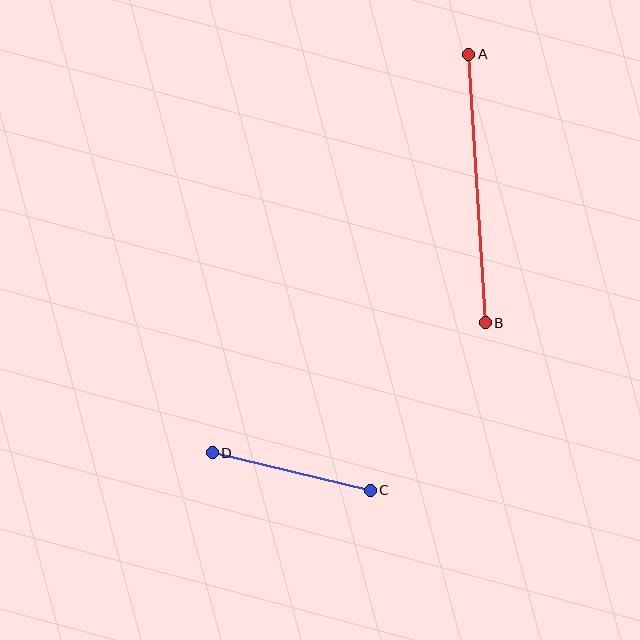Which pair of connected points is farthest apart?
Points A and B are farthest apart.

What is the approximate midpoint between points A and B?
The midpoint is at approximately (477, 188) pixels.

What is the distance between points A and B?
The distance is approximately 269 pixels.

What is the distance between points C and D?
The distance is approximately 162 pixels.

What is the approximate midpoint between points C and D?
The midpoint is at approximately (291, 472) pixels.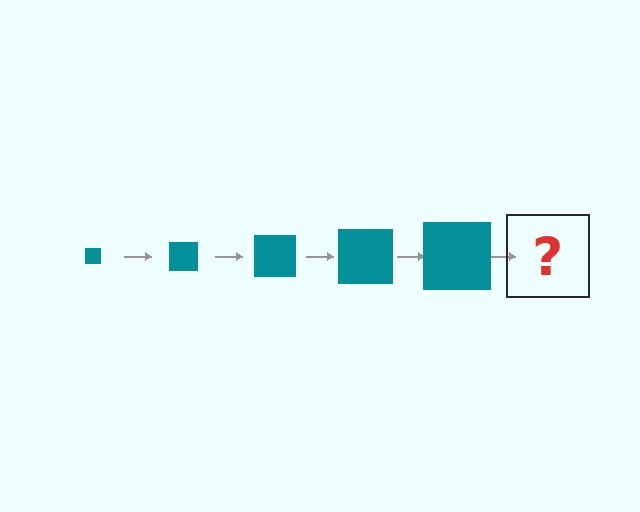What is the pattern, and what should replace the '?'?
The pattern is that the square gets progressively larger each step. The '?' should be a teal square, larger than the previous one.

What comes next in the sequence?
The next element should be a teal square, larger than the previous one.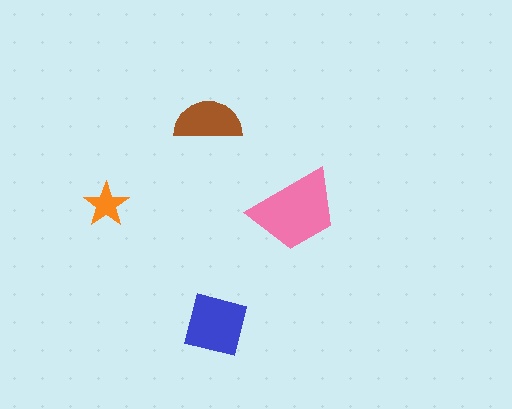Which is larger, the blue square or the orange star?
The blue square.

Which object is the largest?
The pink trapezoid.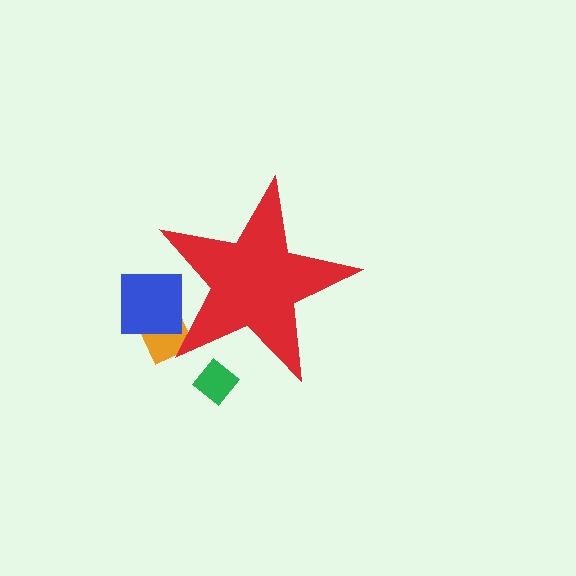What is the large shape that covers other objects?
A red star.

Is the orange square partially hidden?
Yes, the orange square is partially hidden behind the red star.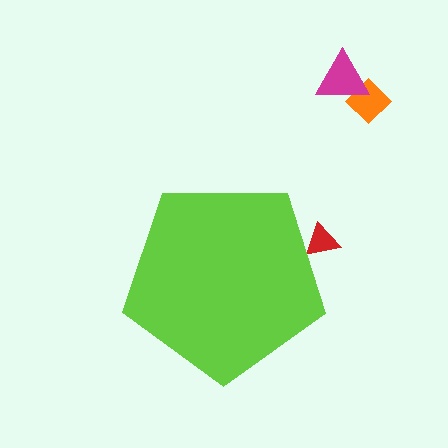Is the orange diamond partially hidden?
No, the orange diamond is fully visible.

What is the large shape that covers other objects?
A lime pentagon.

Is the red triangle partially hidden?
Yes, the red triangle is partially hidden behind the lime pentagon.